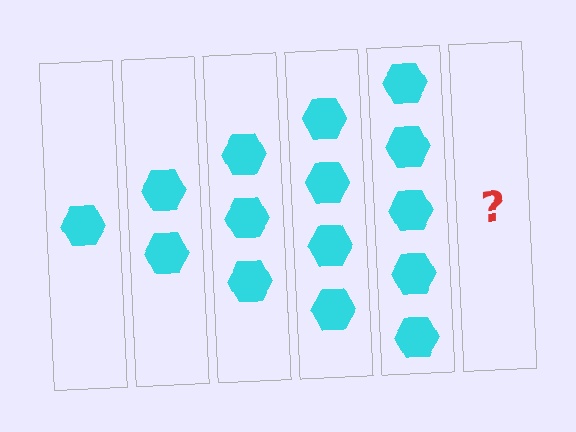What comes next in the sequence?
The next element should be 6 hexagons.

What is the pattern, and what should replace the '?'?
The pattern is that each step adds one more hexagon. The '?' should be 6 hexagons.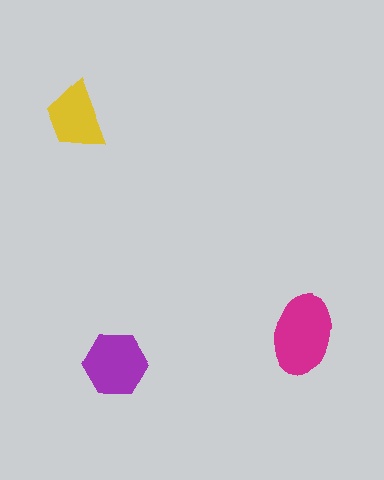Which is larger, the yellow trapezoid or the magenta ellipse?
The magenta ellipse.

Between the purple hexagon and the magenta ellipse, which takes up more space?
The magenta ellipse.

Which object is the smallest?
The yellow trapezoid.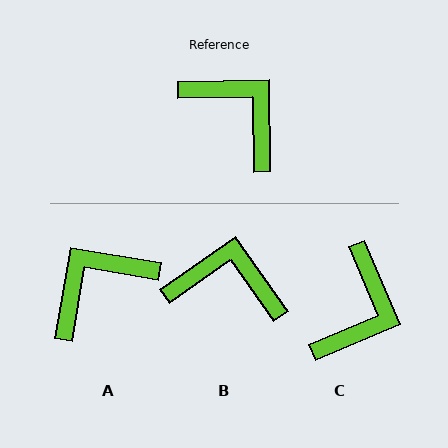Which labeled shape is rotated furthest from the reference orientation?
A, about 79 degrees away.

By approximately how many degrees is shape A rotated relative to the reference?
Approximately 79 degrees counter-clockwise.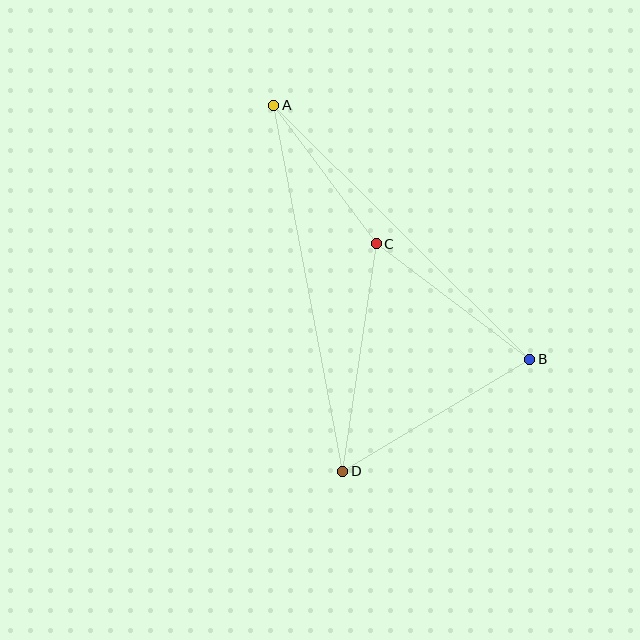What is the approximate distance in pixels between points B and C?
The distance between B and C is approximately 192 pixels.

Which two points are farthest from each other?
Points A and D are farthest from each other.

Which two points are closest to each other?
Points A and C are closest to each other.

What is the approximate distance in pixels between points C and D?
The distance between C and D is approximately 230 pixels.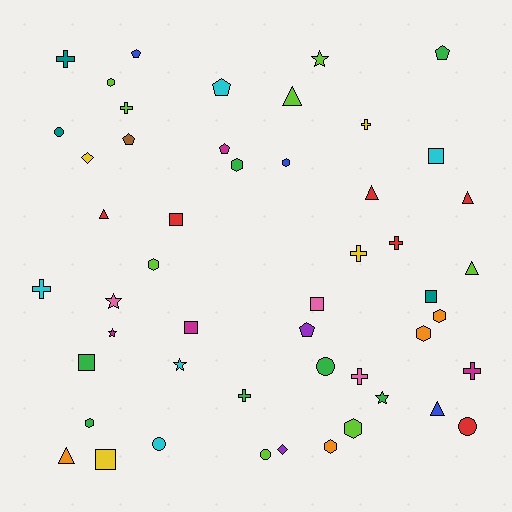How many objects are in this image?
There are 50 objects.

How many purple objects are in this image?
There are 2 purple objects.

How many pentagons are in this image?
There are 6 pentagons.